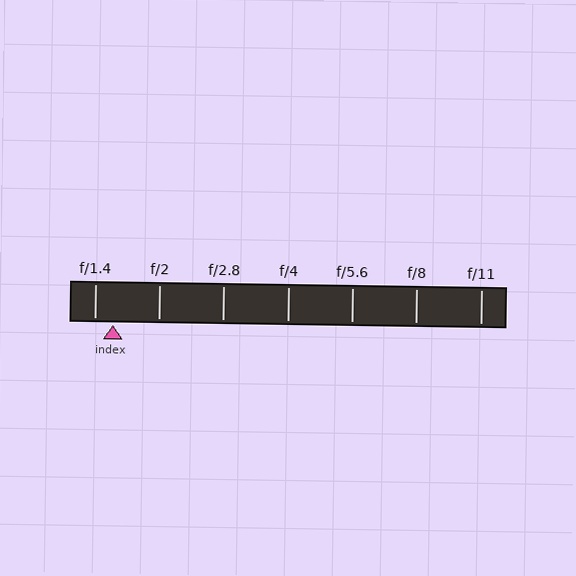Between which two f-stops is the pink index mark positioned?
The index mark is between f/1.4 and f/2.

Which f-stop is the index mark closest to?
The index mark is closest to f/1.4.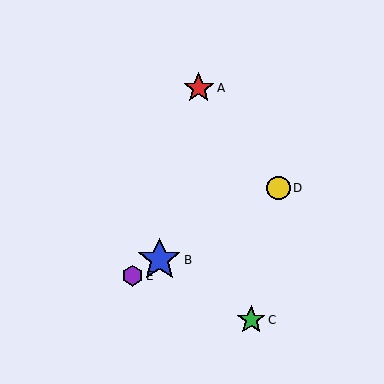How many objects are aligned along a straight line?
3 objects (B, D, E) are aligned along a straight line.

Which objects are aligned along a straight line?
Objects B, D, E are aligned along a straight line.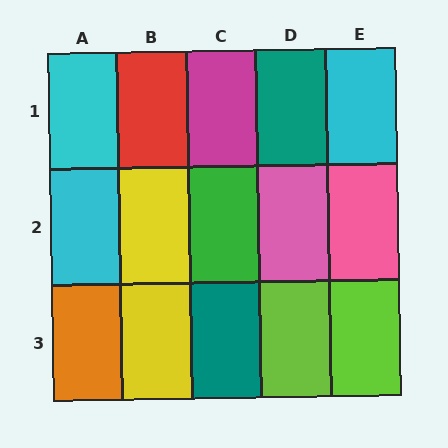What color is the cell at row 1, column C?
Magenta.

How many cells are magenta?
1 cell is magenta.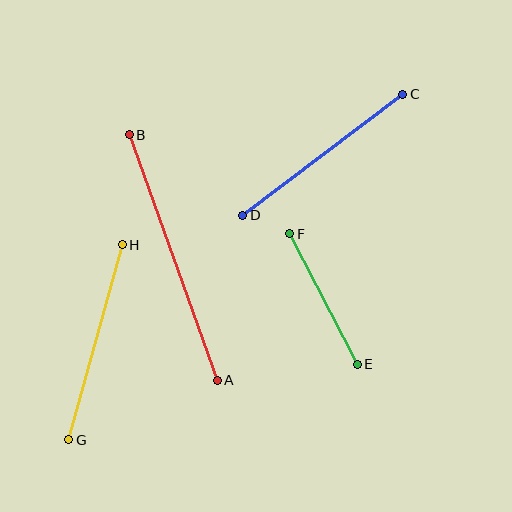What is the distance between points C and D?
The distance is approximately 201 pixels.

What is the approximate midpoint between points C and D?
The midpoint is at approximately (323, 155) pixels.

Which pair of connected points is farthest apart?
Points A and B are farthest apart.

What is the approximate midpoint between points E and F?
The midpoint is at approximately (324, 299) pixels.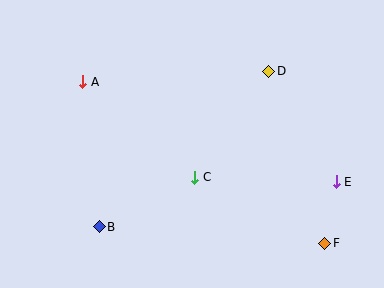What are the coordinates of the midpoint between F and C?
The midpoint between F and C is at (260, 210).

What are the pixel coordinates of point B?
Point B is at (99, 227).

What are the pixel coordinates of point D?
Point D is at (269, 71).